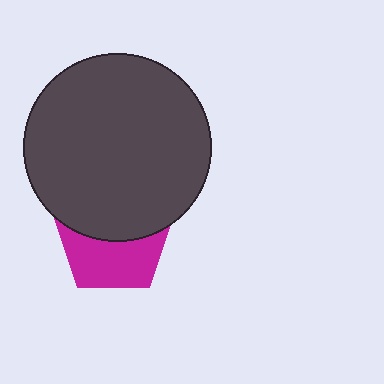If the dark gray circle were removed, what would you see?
You would see the complete magenta pentagon.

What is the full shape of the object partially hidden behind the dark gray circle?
The partially hidden object is a magenta pentagon.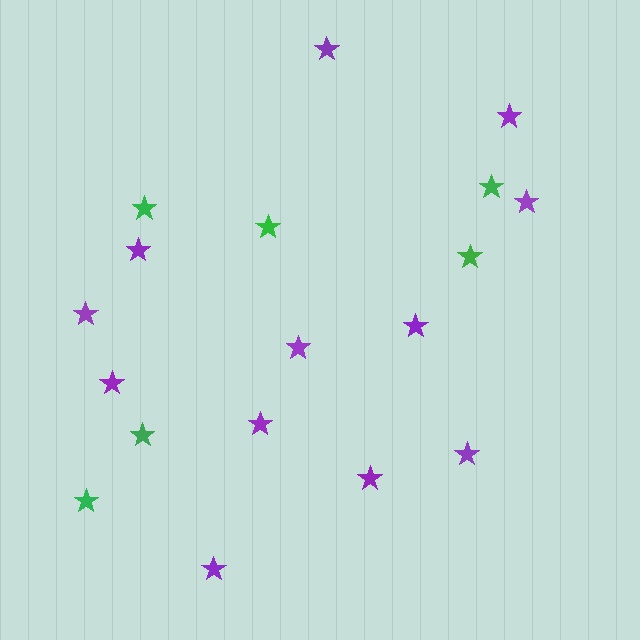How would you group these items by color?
There are 2 groups: one group of green stars (6) and one group of purple stars (12).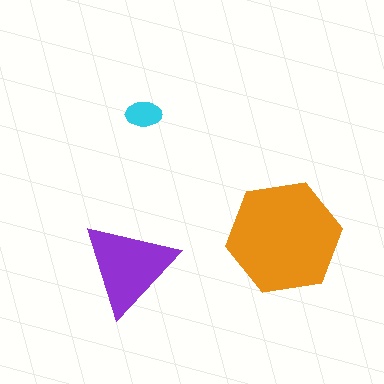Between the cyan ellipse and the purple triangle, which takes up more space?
The purple triangle.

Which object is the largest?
The orange hexagon.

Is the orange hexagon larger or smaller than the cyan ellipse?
Larger.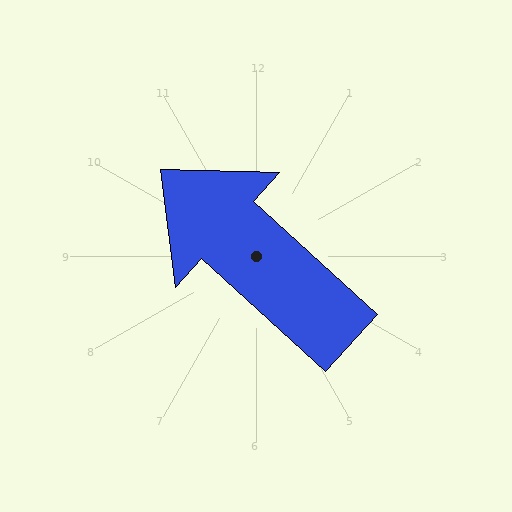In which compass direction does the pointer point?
Northwest.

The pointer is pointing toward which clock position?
Roughly 10 o'clock.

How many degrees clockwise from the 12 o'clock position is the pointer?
Approximately 312 degrees.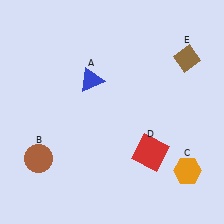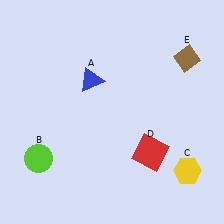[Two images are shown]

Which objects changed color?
B changed from brown to lime. C changed from orange to yellow.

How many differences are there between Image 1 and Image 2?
There are 2 differences between the two images.